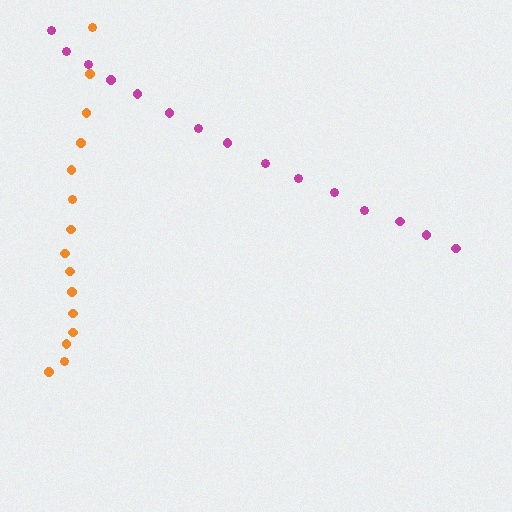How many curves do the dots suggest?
There are 2 distinct paths.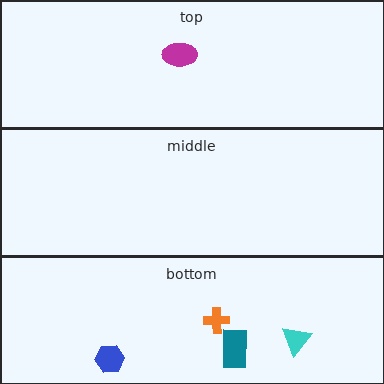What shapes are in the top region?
The magenta ellipse.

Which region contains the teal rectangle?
The bottom region.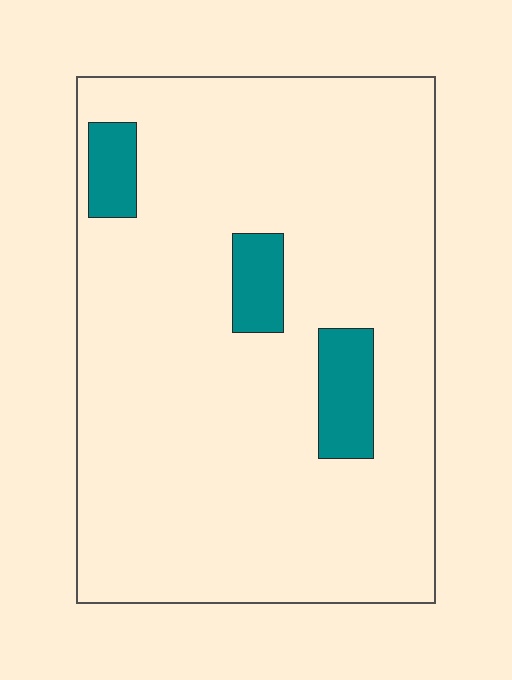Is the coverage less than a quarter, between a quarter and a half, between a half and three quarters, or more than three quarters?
Less than a quarter.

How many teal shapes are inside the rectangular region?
3.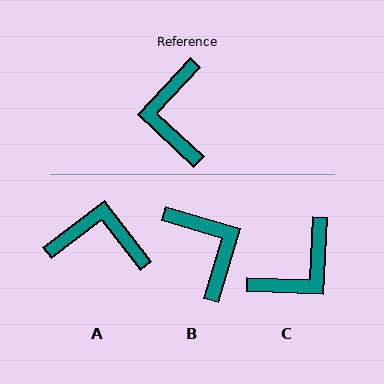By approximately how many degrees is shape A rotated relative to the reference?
Approximately 100 degrees clockwise.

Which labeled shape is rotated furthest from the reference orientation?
B, about 154 degrees away.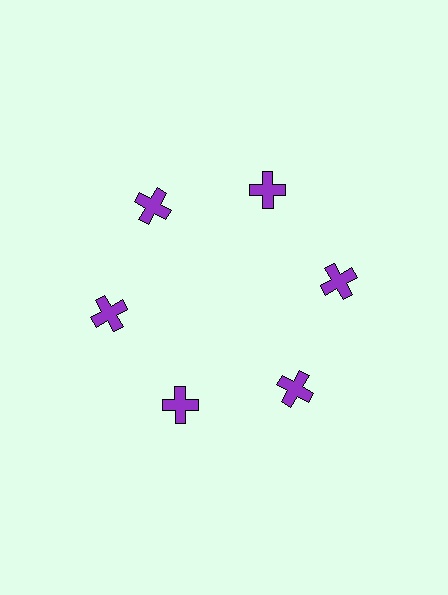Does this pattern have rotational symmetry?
Yes, this pattern has 6-fold rotational symmetry. It looks the same after rotating 60 degrees around the center.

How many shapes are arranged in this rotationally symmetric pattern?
There are 6 shapes, arranged in 6 groups of 1.